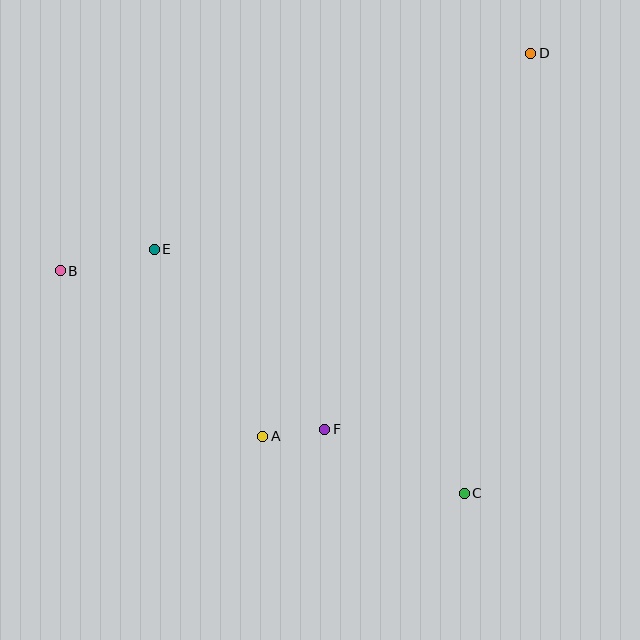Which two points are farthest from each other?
Points B and D are farthest from each other.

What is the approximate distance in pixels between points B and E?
The distance between B and E is approximately 97 pixels.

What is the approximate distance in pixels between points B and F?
The distance between B and F is approximately 308 pixels.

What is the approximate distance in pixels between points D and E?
The distance between D and E is approximately 424 pixels.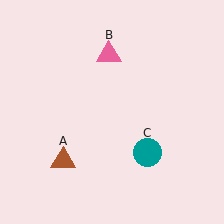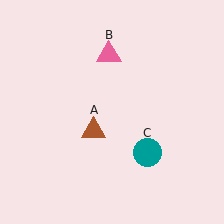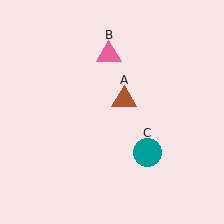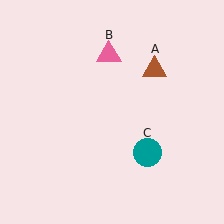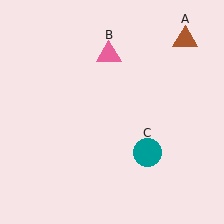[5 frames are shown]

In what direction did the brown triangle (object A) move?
The brown triangle (object A) moved up and to the right.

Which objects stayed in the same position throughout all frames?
Pink triangle (object B) and teal circle (object C) remained stationary.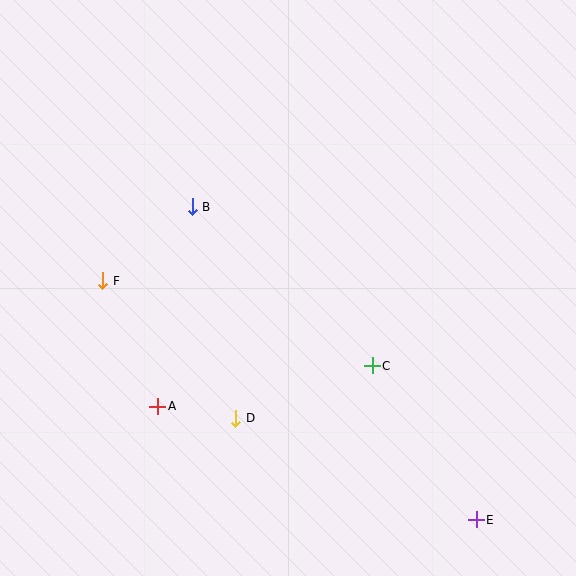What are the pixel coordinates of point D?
Point D is at (236, 418).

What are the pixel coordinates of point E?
Point E is at (476, 520).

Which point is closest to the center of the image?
Point C at (372, 366) is closest to the center.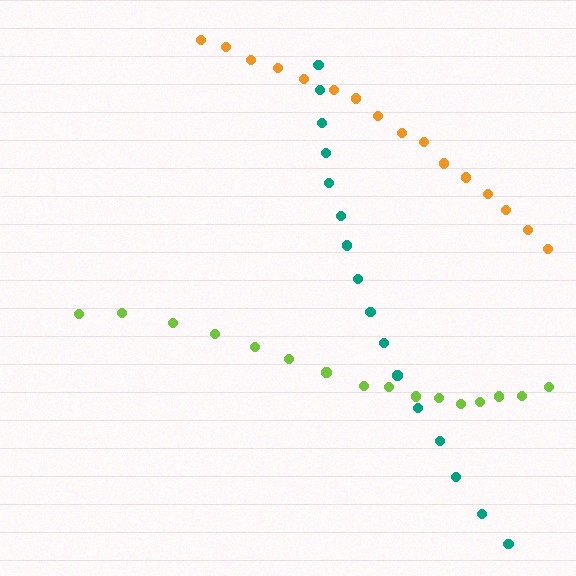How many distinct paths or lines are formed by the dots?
There are 3 distinct paths.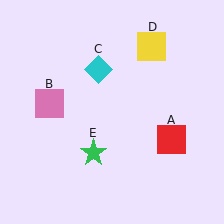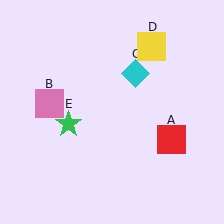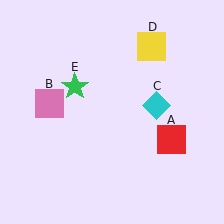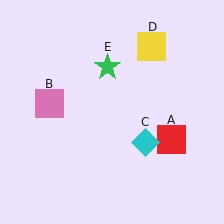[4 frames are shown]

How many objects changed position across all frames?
2 objects changed position: cyan diamond (object C), green star (object E).